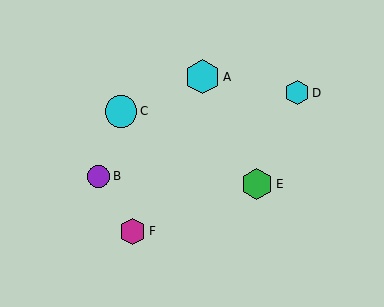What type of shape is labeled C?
Shape C is a cyan circle.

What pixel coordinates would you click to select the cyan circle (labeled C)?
Click at (121, 111) to select the cyan circle C.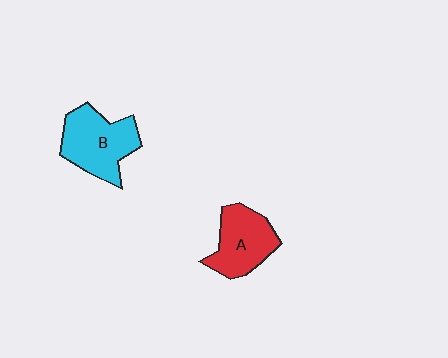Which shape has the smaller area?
Shape A (red).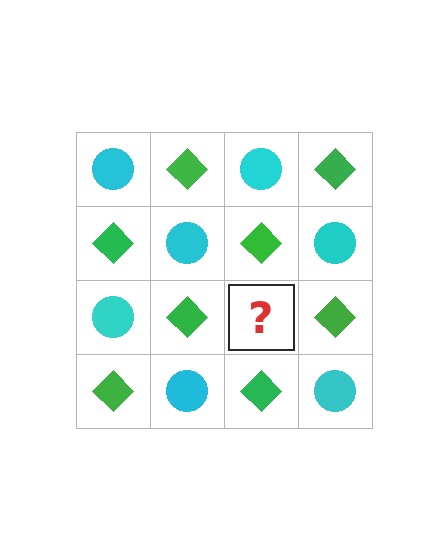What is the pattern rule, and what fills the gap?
The rule is that it alternates cyan circle and green diamond in a checkerboard pattern. The gap should be filled with a cyan circle.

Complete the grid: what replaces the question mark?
The question mark should be replaced with a cyan circle.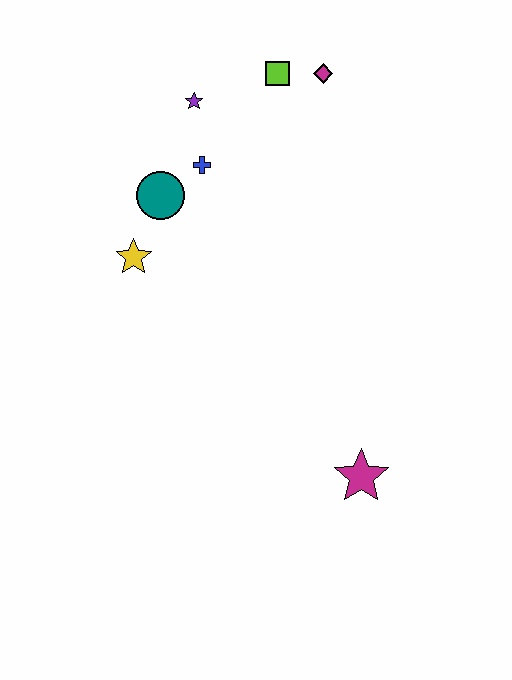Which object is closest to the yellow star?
The teal circle is closest to the yellow star.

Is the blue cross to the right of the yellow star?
Yes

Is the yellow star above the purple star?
No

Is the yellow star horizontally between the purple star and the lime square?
No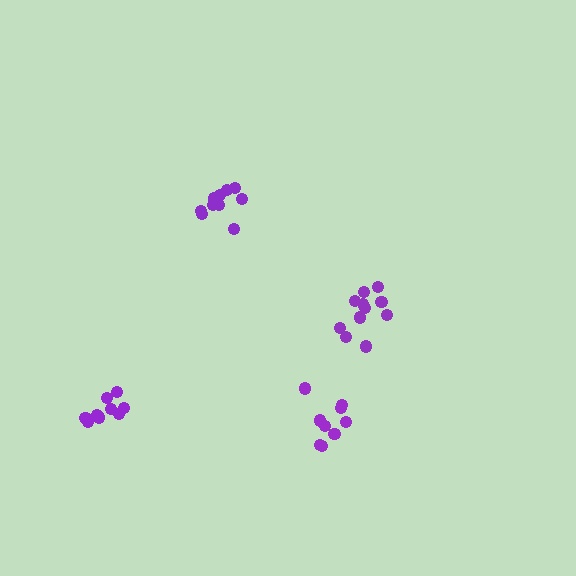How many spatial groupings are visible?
There are 4 spatial groupings.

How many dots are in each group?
Group 1: 10 dots, Group 2: 9 dots, Group 3: 10 dots, Group 4: 11 dots (40 total).